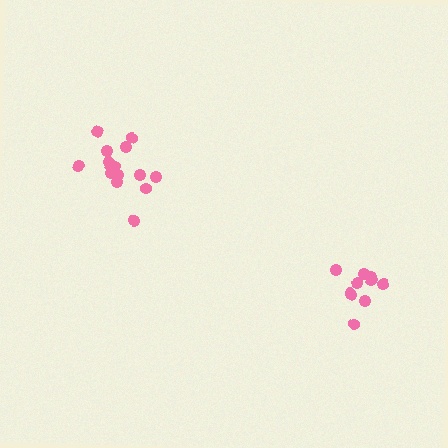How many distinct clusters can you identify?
There are 2 distinct clusters.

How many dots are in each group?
Group 1: 10 dots, Group 2: 15 dots (25 total).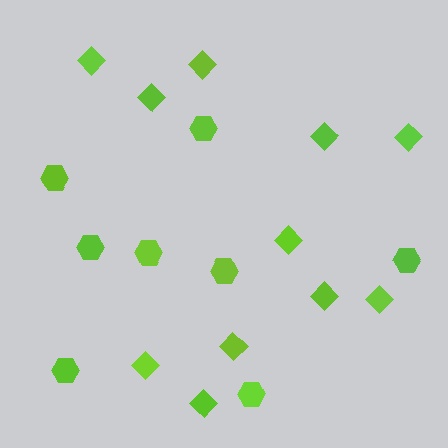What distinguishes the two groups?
There are 2 groups: one group of diamonds (11) and one group of hexagons (8).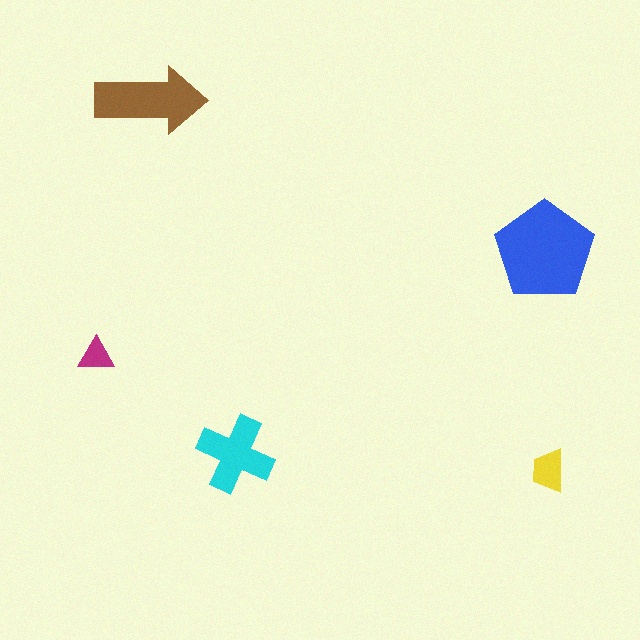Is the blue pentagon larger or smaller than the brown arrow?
Larger.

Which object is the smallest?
The magenta triangle.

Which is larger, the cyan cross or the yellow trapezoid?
The cyan cross.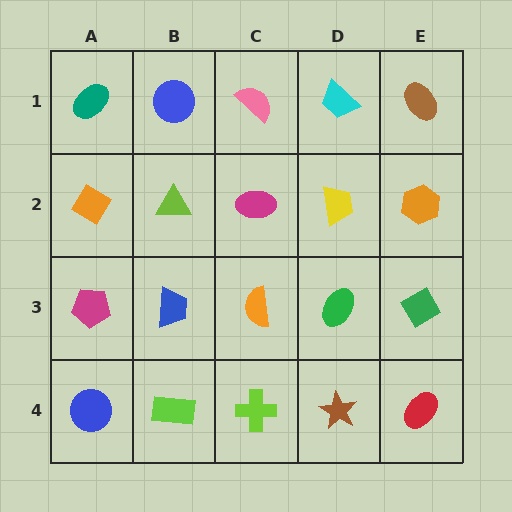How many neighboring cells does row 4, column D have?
3.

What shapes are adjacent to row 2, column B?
A blue circle (row 1, column B), a blue trapezoid (row 3, column B), an orange diamond (row 2, column A), a magenta ellipse (row 2, column C).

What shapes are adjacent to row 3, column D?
A yellow trapezoid (row 2, column D), a brown star (row 4, column D), an orange semicircle (row 3, column C), a green diamond (row 3, column E).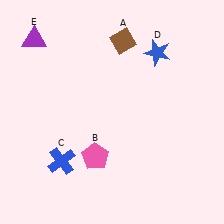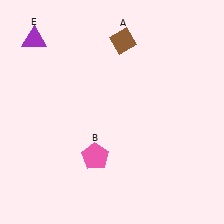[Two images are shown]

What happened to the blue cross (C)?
The blue cross (C) was removed in Image 2. It was in the bottom-left area of Image 1.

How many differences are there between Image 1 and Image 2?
There are 2 differences between the two images.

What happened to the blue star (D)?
The blue star (D) was removed in Image 2. It was in the top-right area of Image 1.